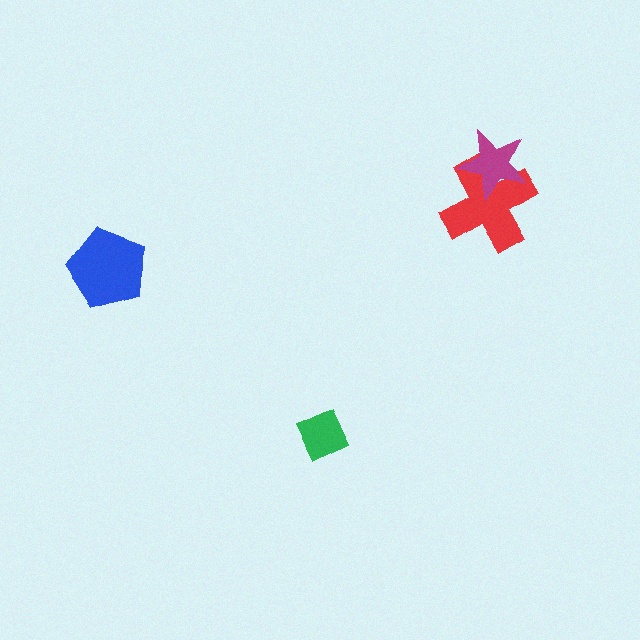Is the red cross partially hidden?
Yes, it is partially covered by another shape.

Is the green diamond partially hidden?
No, no other shape covers it.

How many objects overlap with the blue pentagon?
0 objects overlap with the blue pentagon.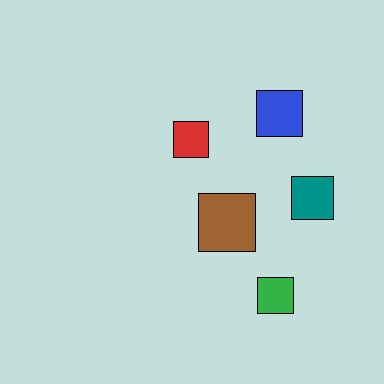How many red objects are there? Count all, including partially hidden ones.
There is 1 red object.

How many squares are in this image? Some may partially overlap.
There are 5 squares.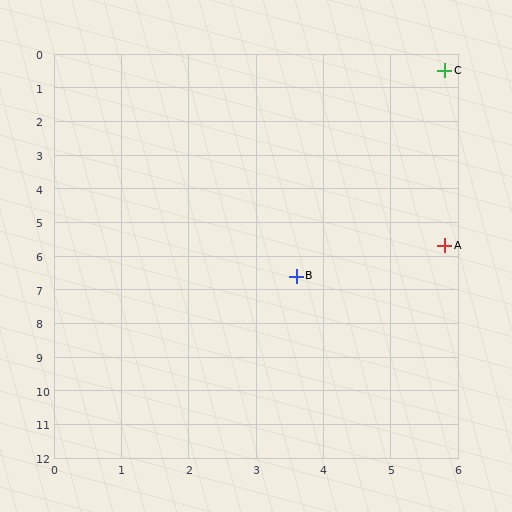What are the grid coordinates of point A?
Point A is at approximately (5.8, 5.7).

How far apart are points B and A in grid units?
Points B and A are about 2.4 grid units apart.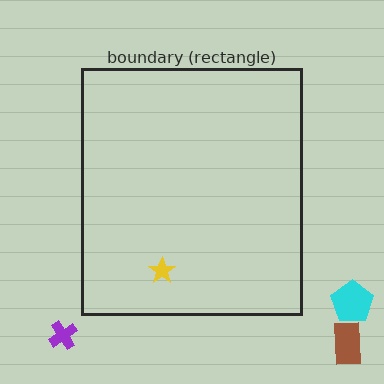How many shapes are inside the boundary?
1 inside, 3 outside.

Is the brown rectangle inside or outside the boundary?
Outside.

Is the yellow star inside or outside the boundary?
Inside.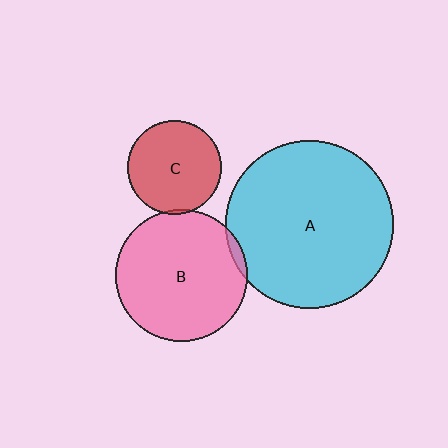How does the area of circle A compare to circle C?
Approximately 3.2 times.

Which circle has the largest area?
Circle A (cyan).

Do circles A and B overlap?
Yes.